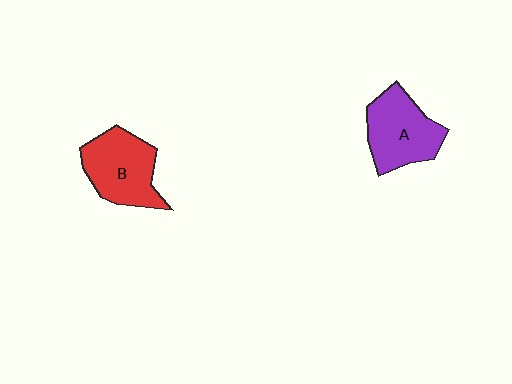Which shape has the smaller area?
Shape A (purple).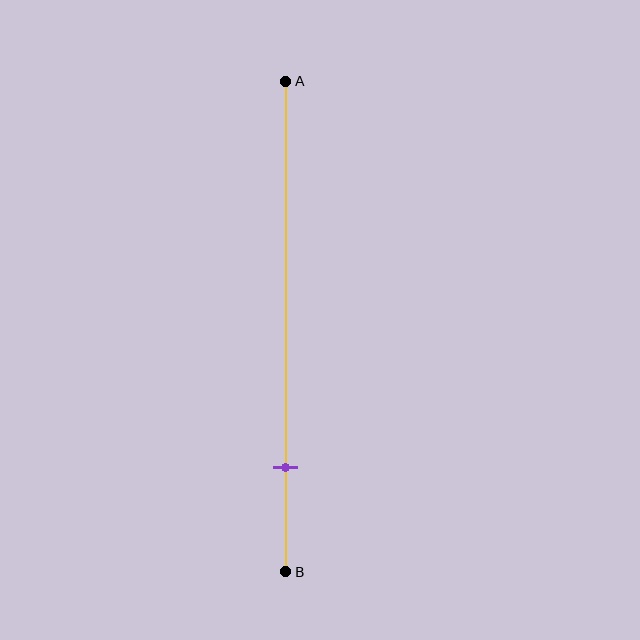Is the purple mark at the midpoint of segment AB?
No, the mark is at about 80% from A, not at the 50% midpoint.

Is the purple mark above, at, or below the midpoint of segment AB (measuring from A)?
The purple mark is below the midpoint of segment AB.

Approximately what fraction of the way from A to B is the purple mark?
The purple mark is approximately 80% of the way from A to B.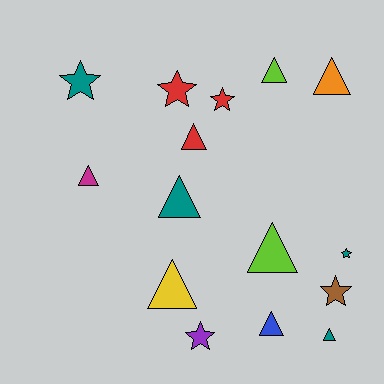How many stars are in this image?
There are 6 stars.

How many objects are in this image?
There are 15 objects.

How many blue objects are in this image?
There is 1 blue object.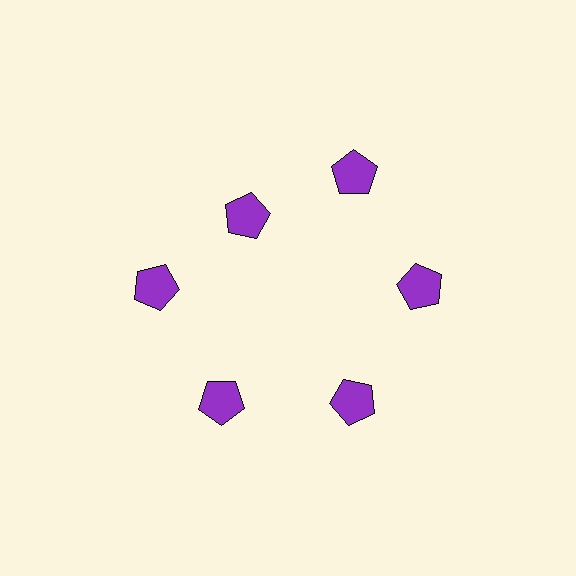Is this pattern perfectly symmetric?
No. The 6 purple pentagons are arranged in a ring, but one element near the 11 o'clock position is pulled inward toward the center, breaking the 6-fold rotational symmetry.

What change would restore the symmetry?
The symmetry would be restored by moving it outward, back onto the ring so that all 6 pentagons sit at equal angles and equal distance from the center.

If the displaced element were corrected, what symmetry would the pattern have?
It would have 6-fold rotational symmetry — the pattern would map onto itself every 60 degrees.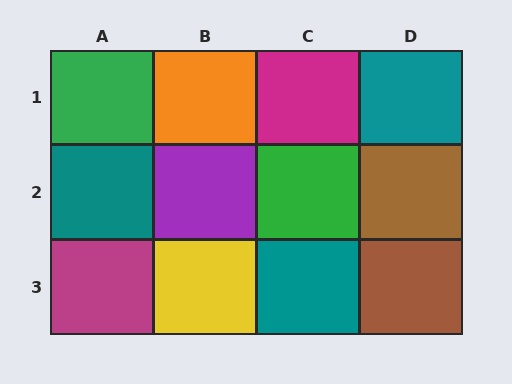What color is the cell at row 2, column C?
Green.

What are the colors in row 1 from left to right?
Green, orange, magenta, teal.